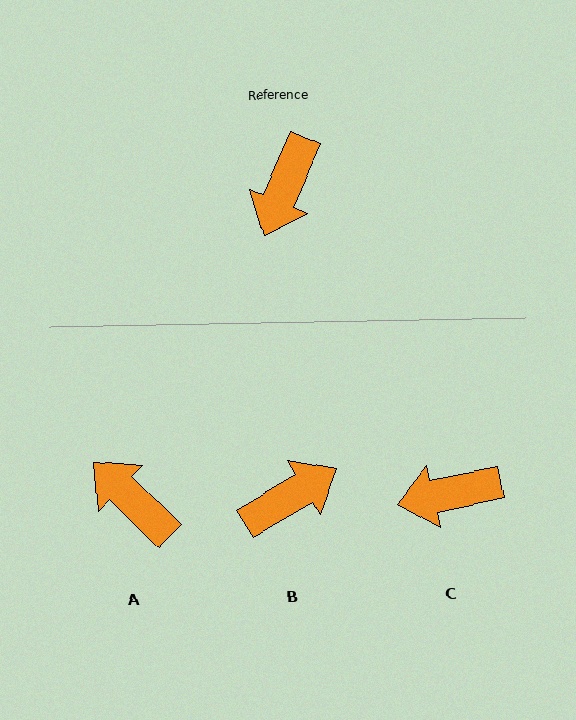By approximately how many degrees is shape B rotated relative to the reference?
Approximately 144 degrees counter-clockwise.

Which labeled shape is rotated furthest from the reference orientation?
B, about 144 degrees away.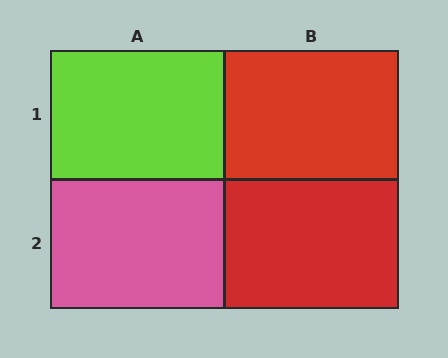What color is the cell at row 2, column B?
Red.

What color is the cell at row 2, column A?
Pink.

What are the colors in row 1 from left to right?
Lime, red.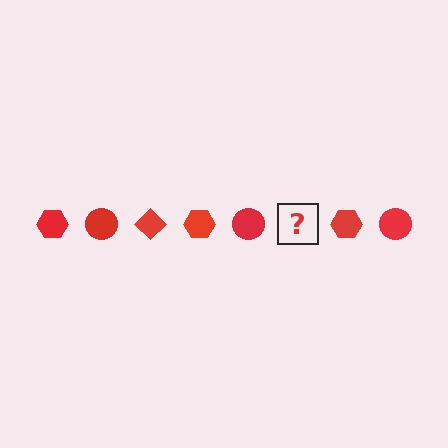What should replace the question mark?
The question mark should be replaced with a red diamond.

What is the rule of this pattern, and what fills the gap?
The rule is that the pattern cycles through hexagon, circle, diamond shapes in red. The gap should be filled with a red diamond.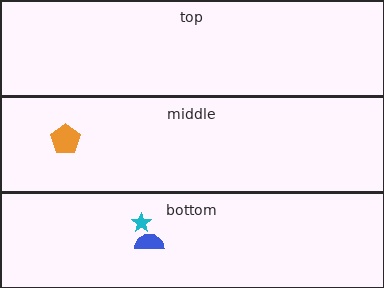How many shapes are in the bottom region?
2.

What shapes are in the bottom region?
The cyan star, the blue semicircle.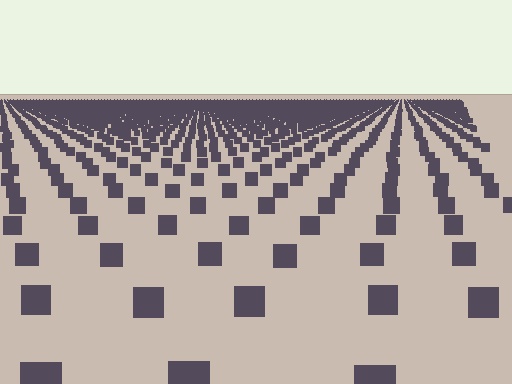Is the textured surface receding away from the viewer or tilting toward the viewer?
The surface is receding away from the viewer. Texture elements get smaller and denser toward the top.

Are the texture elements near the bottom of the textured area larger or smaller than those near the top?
Larger. Near the bottom, elements are closer to the viewer and appear at a bigger on-screen size.